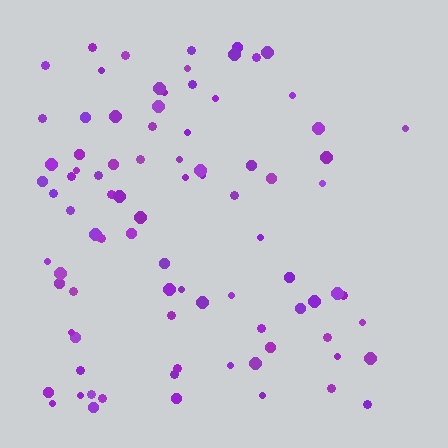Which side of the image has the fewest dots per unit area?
The right.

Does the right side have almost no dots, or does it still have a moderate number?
Still a moderate number, just noticeably fewer than the left.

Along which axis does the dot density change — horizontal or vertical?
Horizontal.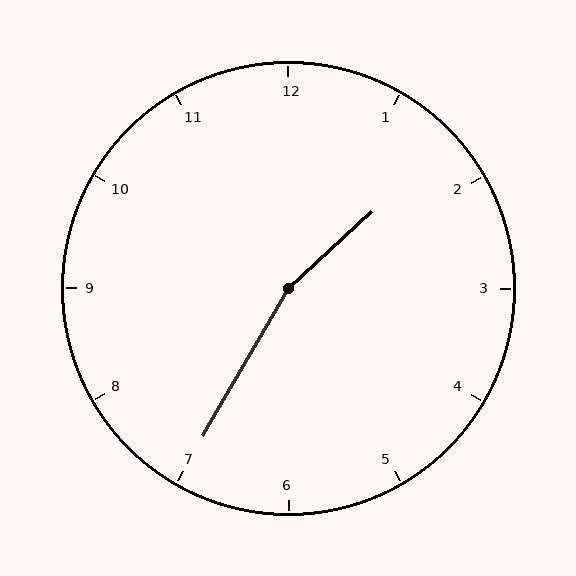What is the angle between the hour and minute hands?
Approximately 162 degrees.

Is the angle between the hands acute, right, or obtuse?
It is obtuse.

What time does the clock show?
1:35.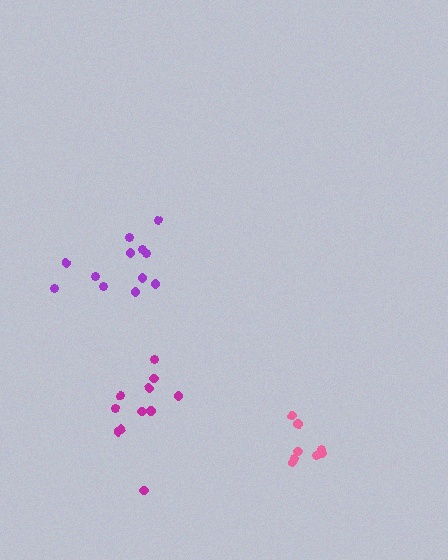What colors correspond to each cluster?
The clusters are colored: purple, pink, magenta.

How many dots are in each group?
Group 1: 12 dots, Group 2: 8 dots, Group 3: 11 dots (31 total).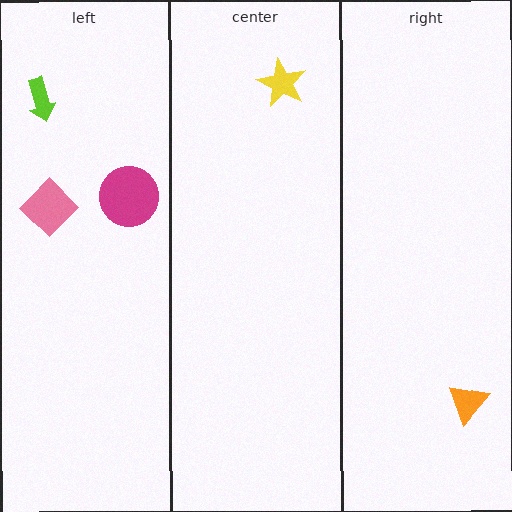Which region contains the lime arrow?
The left region.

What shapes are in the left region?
The lime arrow, the magenta circle, the pink diamond.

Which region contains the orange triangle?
The right region.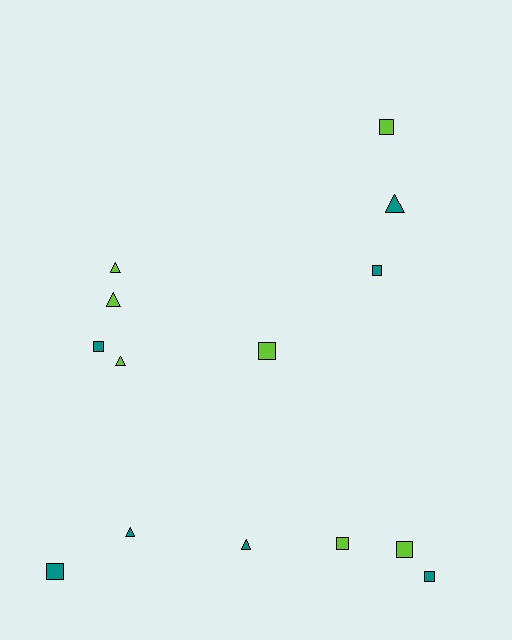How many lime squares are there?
There are 4 lime squares.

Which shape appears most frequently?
Square, with 8 objects.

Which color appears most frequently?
Teal, with 7 objects.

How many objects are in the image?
There are 14 objects.